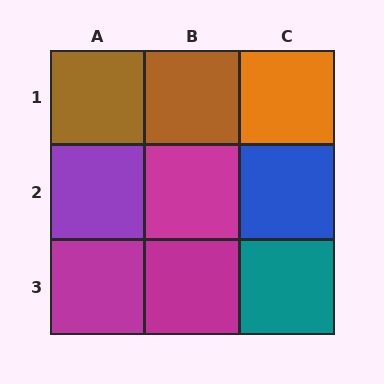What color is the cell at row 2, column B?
Magenta.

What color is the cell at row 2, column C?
Blue.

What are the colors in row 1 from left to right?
Brown, brown, orange.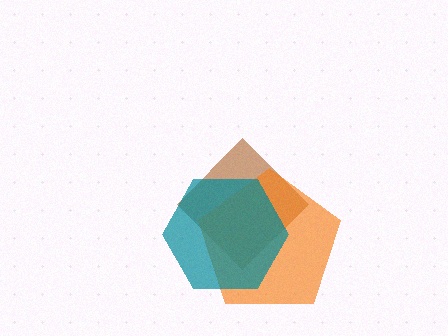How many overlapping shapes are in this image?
There are 3 overlapping shapes in the image.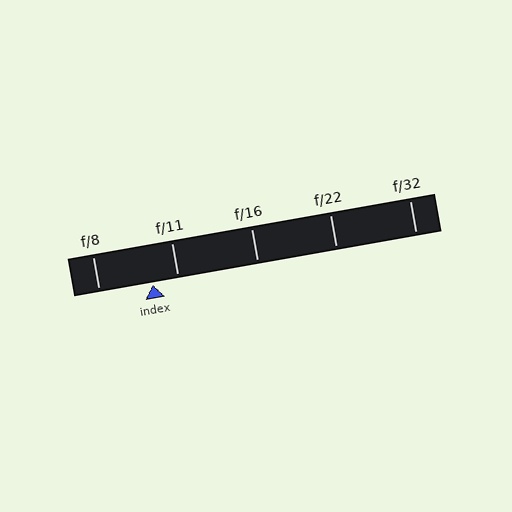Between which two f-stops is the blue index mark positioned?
The index mark is between f/8 and f/11.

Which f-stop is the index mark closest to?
The index mark is closest to f/11.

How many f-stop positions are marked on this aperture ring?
There are 5 f-stop positions marked.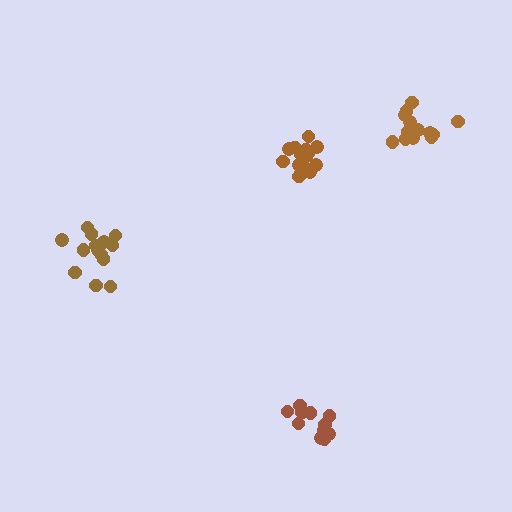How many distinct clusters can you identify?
There are 4 distinct clusters.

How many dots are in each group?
Group 1: 15 dots, Group 2: 11 dots, Group 3: 14 dots, Group 4: 16 dots (56 total).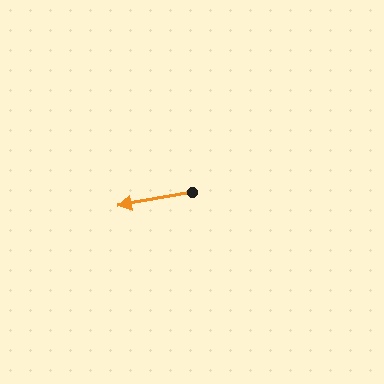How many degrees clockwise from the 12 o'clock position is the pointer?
Approximately 260 degrees.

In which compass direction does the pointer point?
West.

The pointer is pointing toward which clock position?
Roughly 9 o'clock.